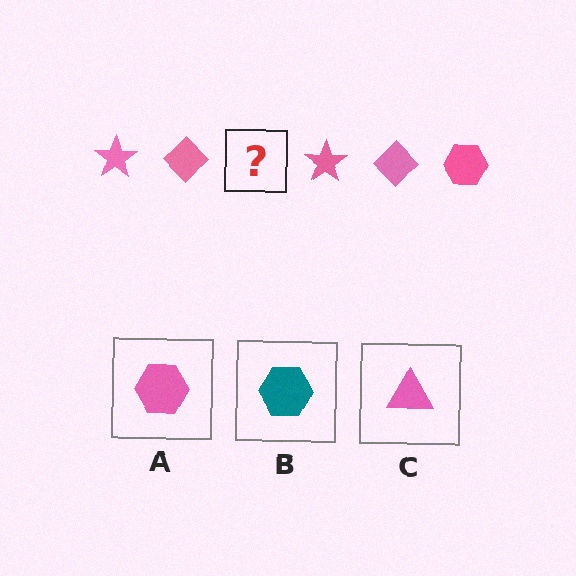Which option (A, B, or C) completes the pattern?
A.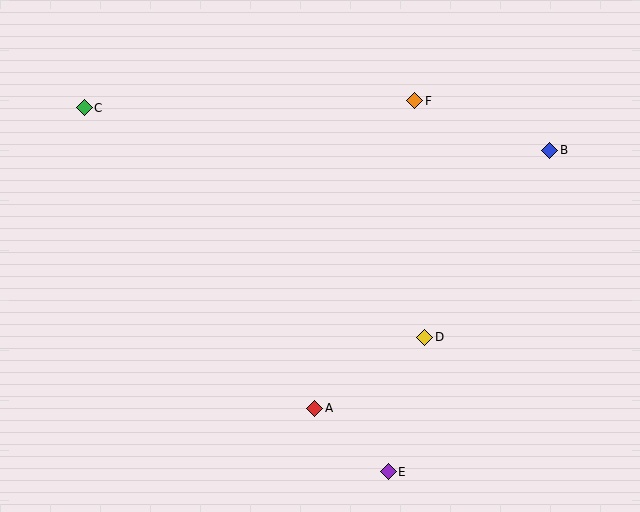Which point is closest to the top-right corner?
Point B is closest to the top-right corner.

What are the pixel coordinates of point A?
Point A is at (315, 408).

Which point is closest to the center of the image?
Point D at (425, 337) is closest to the center.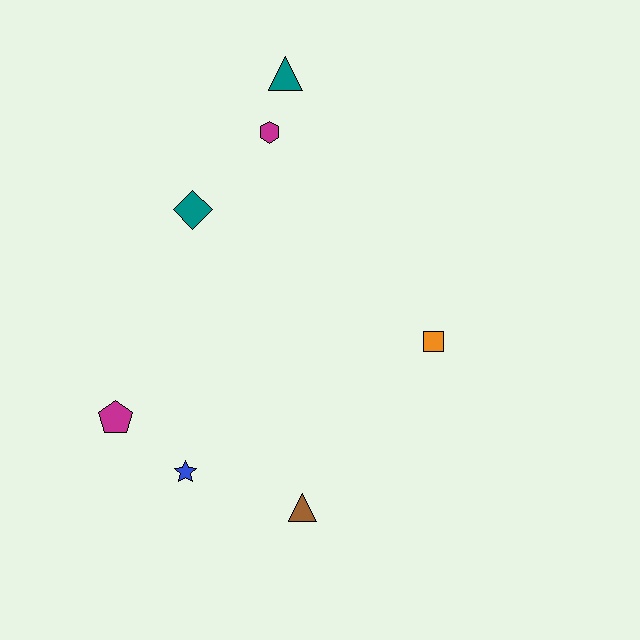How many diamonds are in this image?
There is 1 diamond.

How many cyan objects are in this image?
There are no cyan objects.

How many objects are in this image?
There are 7 objects.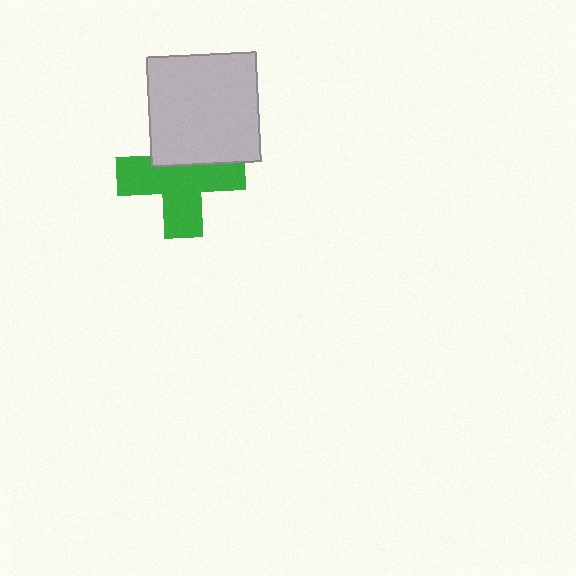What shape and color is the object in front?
The object in front is a light gray rectangle.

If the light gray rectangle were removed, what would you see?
You would see the complete green cross.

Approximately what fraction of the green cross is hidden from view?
Roughly 34% of the green cross is hidden behind the light gray rectangle.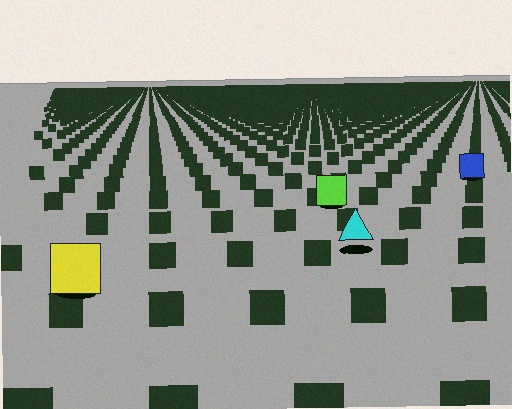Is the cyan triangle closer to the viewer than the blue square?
Yes. The cyan triangle is closer — you can tell from the texture gradient: the ground texture is coarser near it.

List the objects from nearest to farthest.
From nearest to farthest: the yellow square, the cyan triangle, the lime square, the blue square.